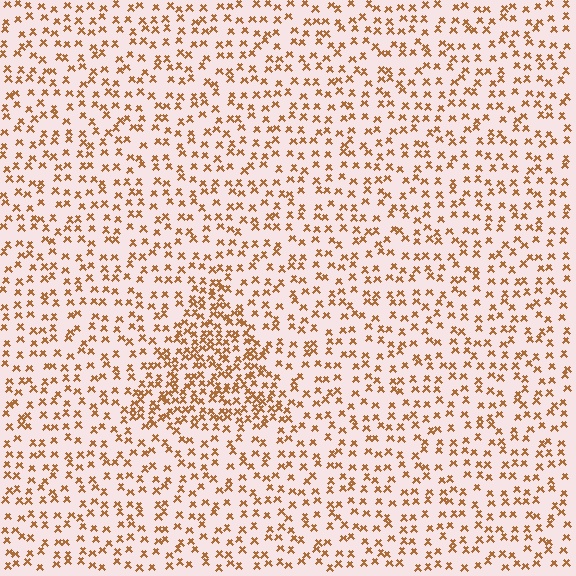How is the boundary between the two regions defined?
The boundary is defined by a change in element density (approximately 2.1x ratio). All elements are the same color, size, and shape.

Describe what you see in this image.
The image contains small brown elements arranged at two different densities. A triangle-shaped region is visible where the elements are more densely packed than the surrounding area.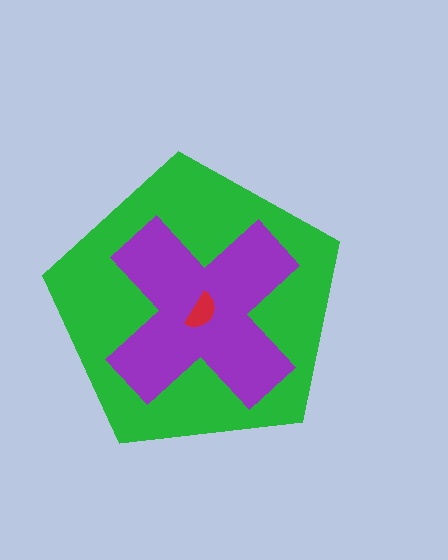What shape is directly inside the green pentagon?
The purple cross.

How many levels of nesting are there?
3.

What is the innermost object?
The red semicircle.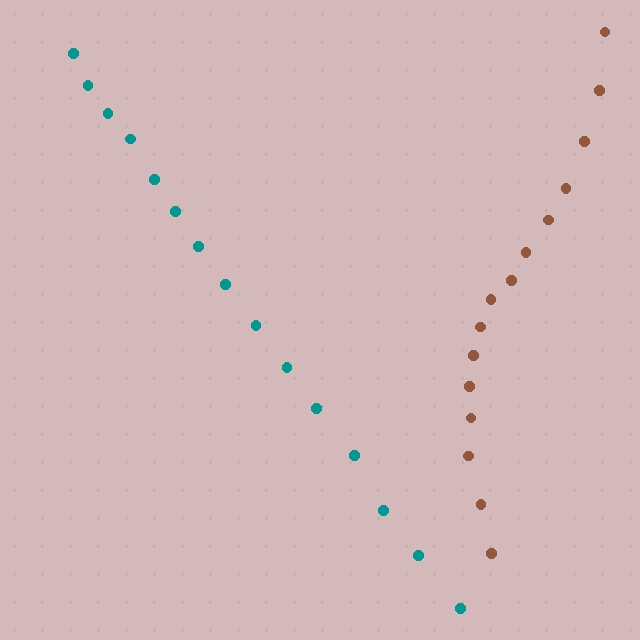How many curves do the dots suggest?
There are 2 distinct paths.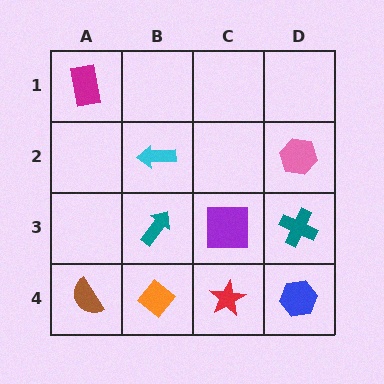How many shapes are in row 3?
3 shapes.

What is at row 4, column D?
A blue hexagon.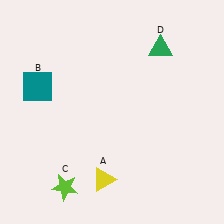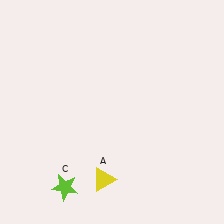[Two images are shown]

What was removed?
The teal square (B), the green triangle (D) were removed in Image 2.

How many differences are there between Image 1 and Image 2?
There are 2 differences between the two images.